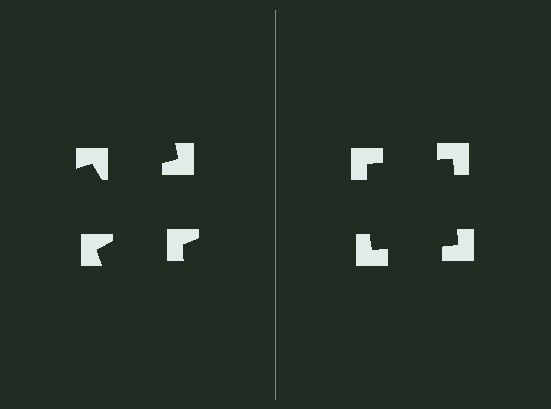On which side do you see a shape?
An illusory square appears on the right side. On the left side the wedge cuts are rotated, so no coherent shape forms.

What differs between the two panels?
The notched squares are positioned identically on both sides; only the wedge orientations differ. On the right they align to a square; on the left they are misaligned.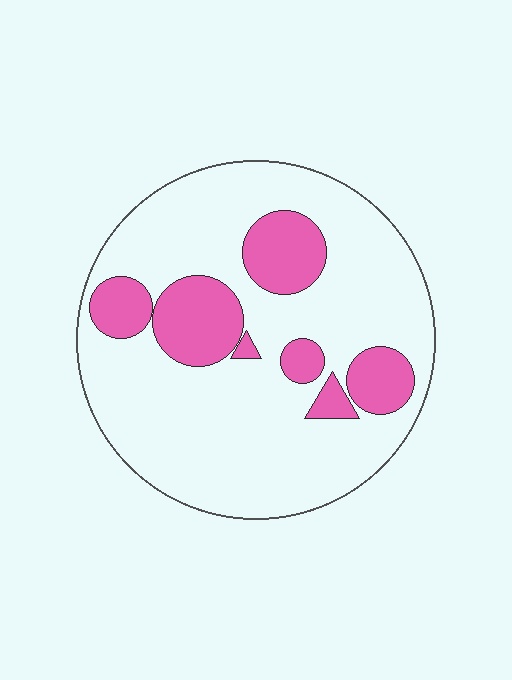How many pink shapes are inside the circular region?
7.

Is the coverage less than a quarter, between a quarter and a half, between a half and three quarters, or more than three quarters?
Less than a quarter.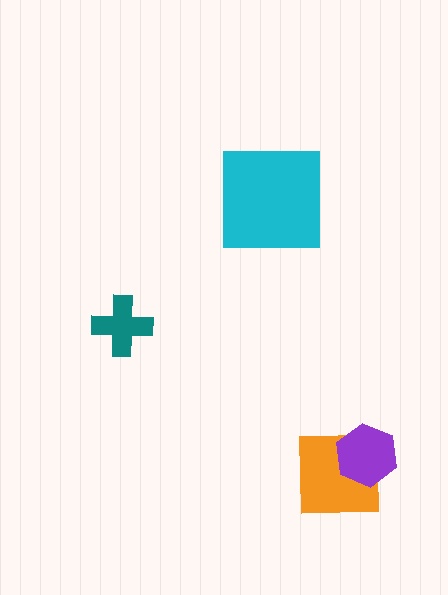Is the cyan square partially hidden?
No, no other shape covers it.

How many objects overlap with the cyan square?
0 objects overlap with the cyan square.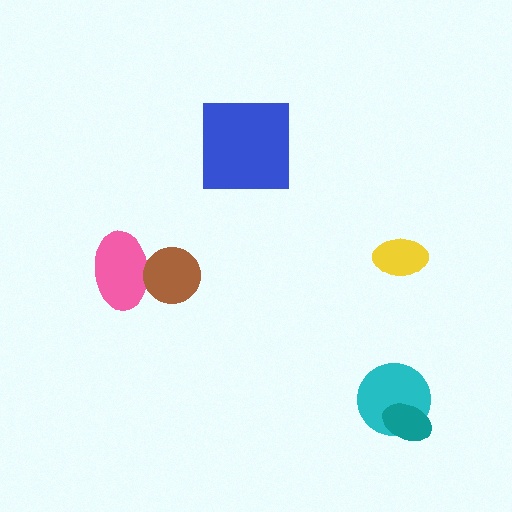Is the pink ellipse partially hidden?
Yes, it is partially covered by another shape.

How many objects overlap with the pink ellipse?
1 object overlaps with the pink ellipse.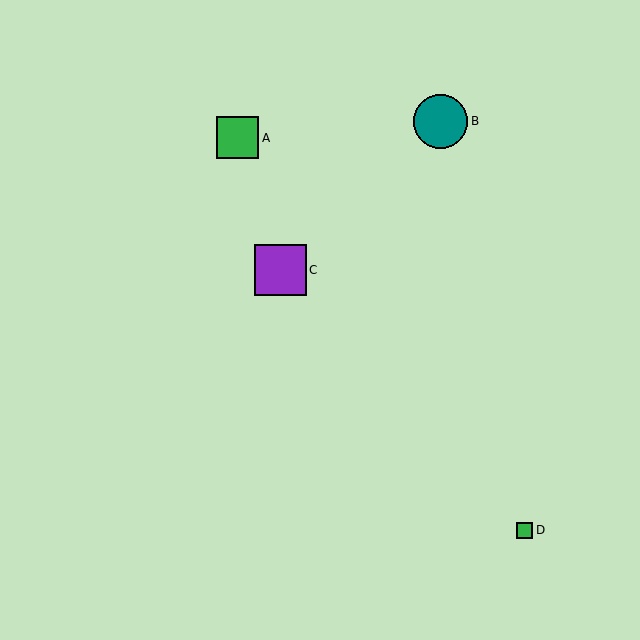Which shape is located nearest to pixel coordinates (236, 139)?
The green square (labeled A) at (238, 138) is nearest to that location.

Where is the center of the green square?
The center of the green square is at (525, 530).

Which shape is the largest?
The teal circle (labeled B) is the largest.